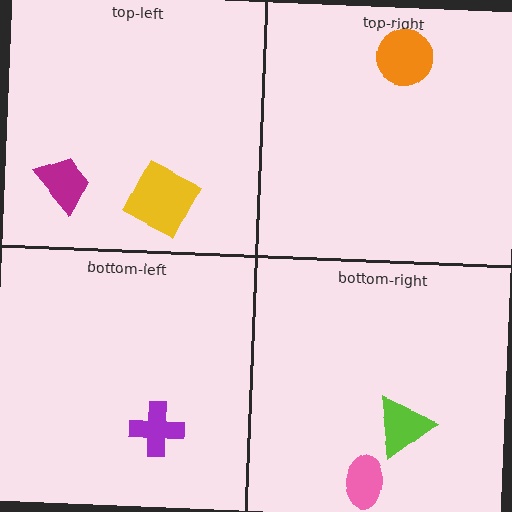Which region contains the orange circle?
The top-right region.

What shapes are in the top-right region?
The orange circle.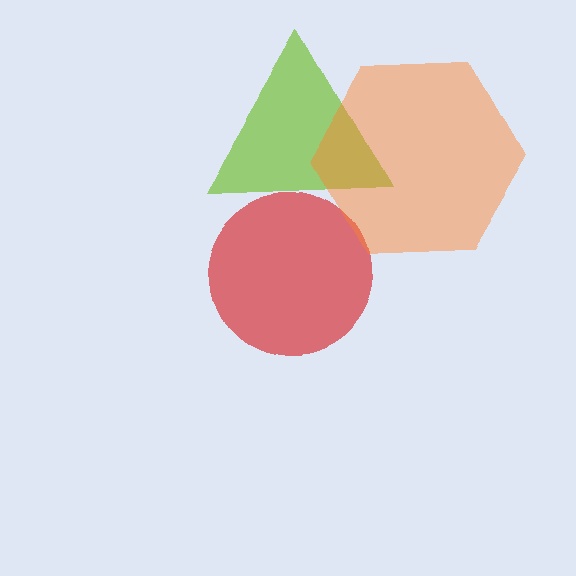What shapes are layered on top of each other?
The layered shapes are: a lime triangle, a red circle, an orange hexagon.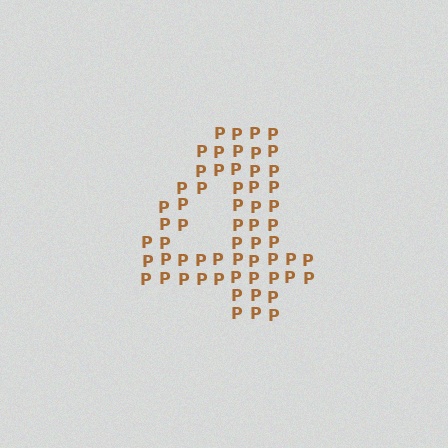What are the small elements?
The small elements are letter P's.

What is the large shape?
The large shape is the digit 4.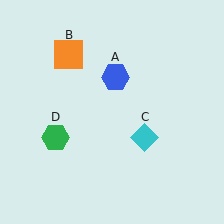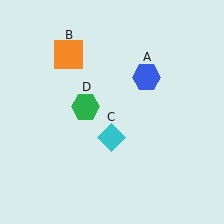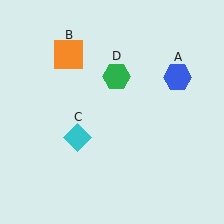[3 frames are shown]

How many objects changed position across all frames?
3 objects changed position: blue hexagon (object A), cyan diamond (object C), green hexagon (object D).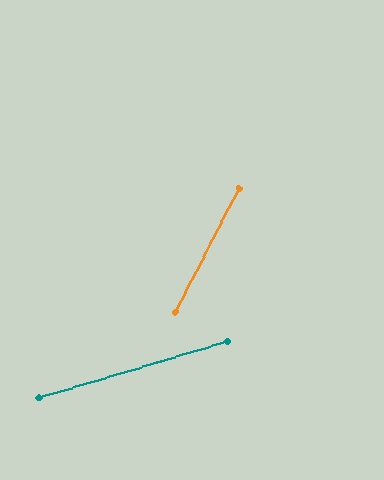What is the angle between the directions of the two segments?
Approximately 46 degrees.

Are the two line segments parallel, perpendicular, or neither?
Neither parallel nor perpendicular — they differ by about 46°.